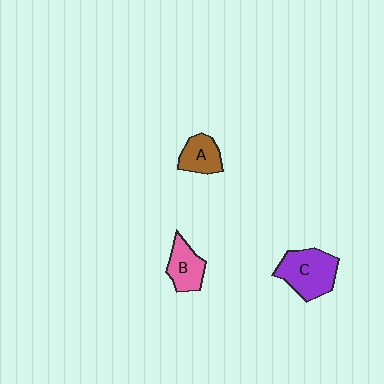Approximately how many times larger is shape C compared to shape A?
Approximately 1.7 times.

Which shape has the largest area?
Shape C (purple).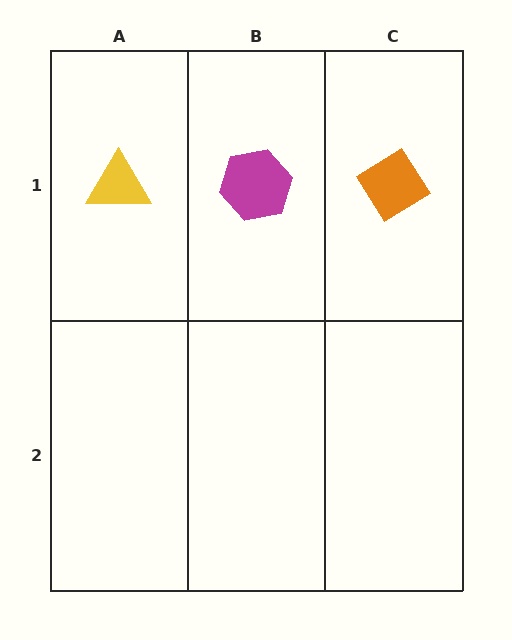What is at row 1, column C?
An orange diamond.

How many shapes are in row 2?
0 shapes.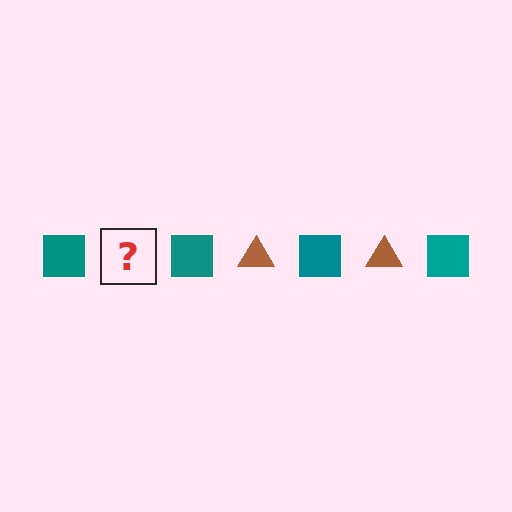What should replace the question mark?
The question mark should be replaced with a brown triangle.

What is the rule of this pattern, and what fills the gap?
The rule is that the pattern alternates between teal square and brown triangle. The gap should be filled with a brown triangle.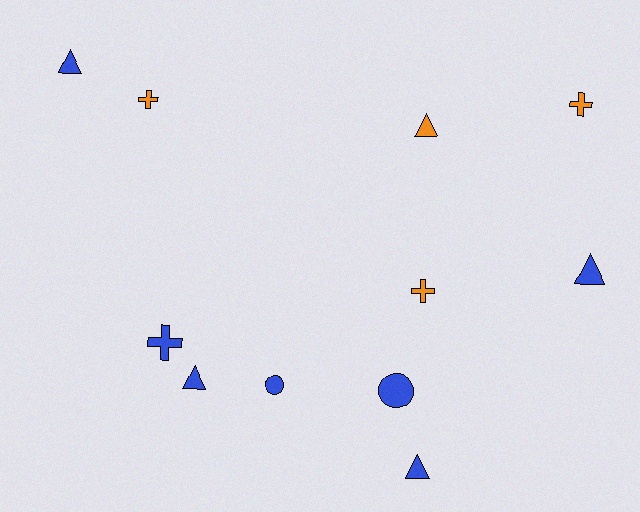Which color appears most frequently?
Blue, with 7 objects.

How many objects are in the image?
There are 11 objects.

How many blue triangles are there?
There are 4 blue triangles.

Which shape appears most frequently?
Triangle, with 5 objects.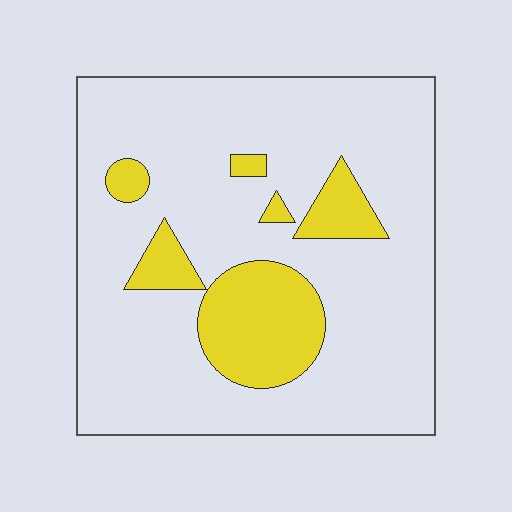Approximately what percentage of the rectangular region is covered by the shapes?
Approximately 20%.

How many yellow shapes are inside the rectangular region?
6.